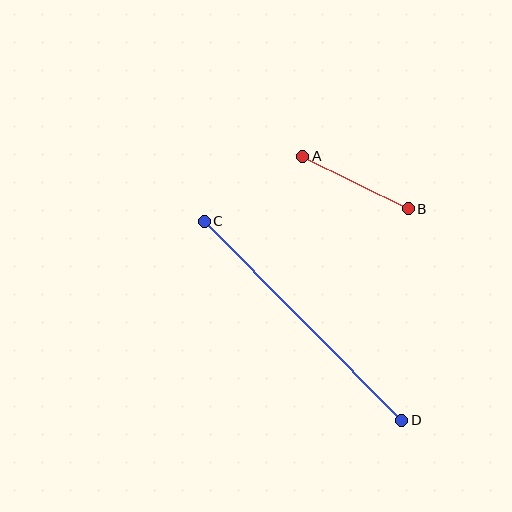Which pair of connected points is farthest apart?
Points C and D are farthest apart.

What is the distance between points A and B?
The distance is approximately 118 pixels.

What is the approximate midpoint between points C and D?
The midpoint is at approximately (303, 321) pixels.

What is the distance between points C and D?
The distance is approximately 281 pixels.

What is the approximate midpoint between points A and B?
The midpoint is at approximately (355, 183) pixels.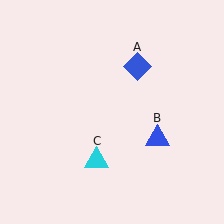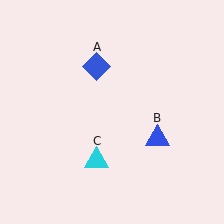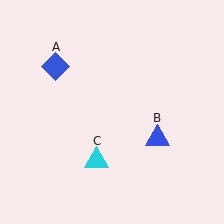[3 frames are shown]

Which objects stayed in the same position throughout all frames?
Blue triangle (object B) and cyan triangle (object C) remained stationary.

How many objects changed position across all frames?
1 object changed position: blue diamond (object A).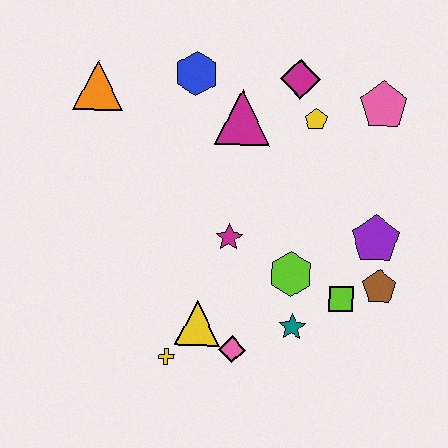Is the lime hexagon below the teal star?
No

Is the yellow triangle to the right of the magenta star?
No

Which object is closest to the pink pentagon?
The yellow pentagon is closest to the pink pentagon.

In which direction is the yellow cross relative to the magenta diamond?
The yellow cross is below the magenta diamond.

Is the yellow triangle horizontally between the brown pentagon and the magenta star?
No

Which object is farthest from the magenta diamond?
The yellow cross is farthest from the magenta diamond.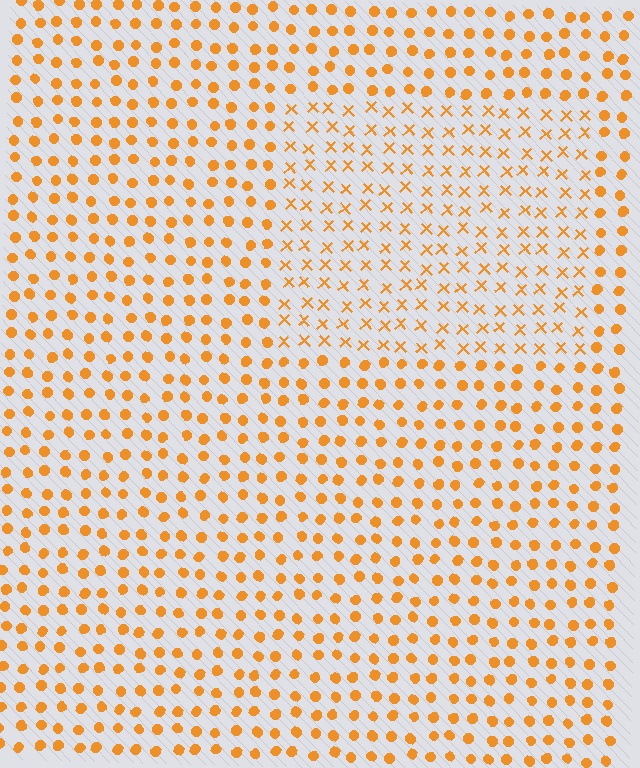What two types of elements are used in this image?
The image uses X marks inside the rectangle region and circles outside it.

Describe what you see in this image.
The image is filled with small orange elements arranged in a uniform grid. A rectangle-shaped region contains X marks, while the surrounding area contains circles. The boundary is defined purely by the change in element shape.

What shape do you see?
I see a rectangle.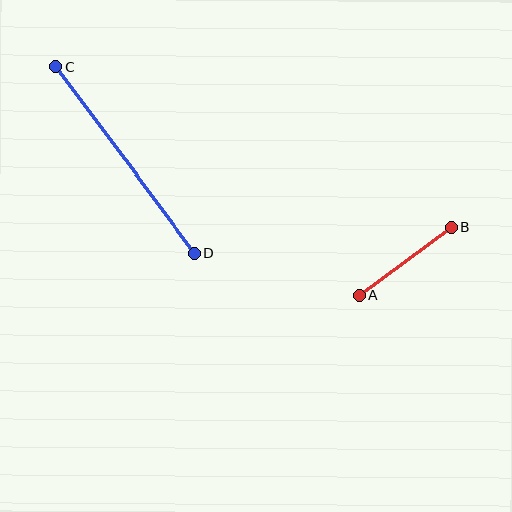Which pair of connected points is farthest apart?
Points C and D are farthest apart.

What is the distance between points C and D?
The distance is approximately 232 pixels.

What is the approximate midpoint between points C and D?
The midpoint is at approximately (125, 160) pixels.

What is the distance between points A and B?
The distance is approximately 114 pixels.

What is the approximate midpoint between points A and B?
The midpoint is at approximately (405, 261) pixels.